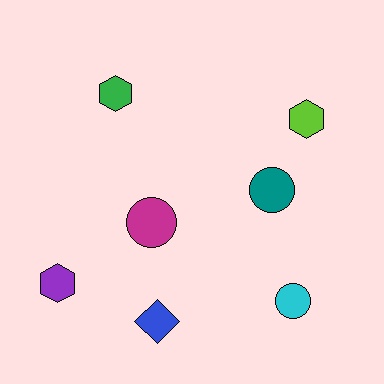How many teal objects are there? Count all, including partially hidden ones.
There is 1 teal object.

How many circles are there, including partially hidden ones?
There are 3 circles.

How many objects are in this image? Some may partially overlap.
There are 7 objects.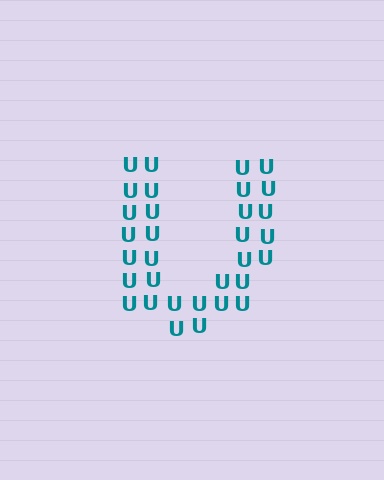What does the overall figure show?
The overall figure shows the letter U.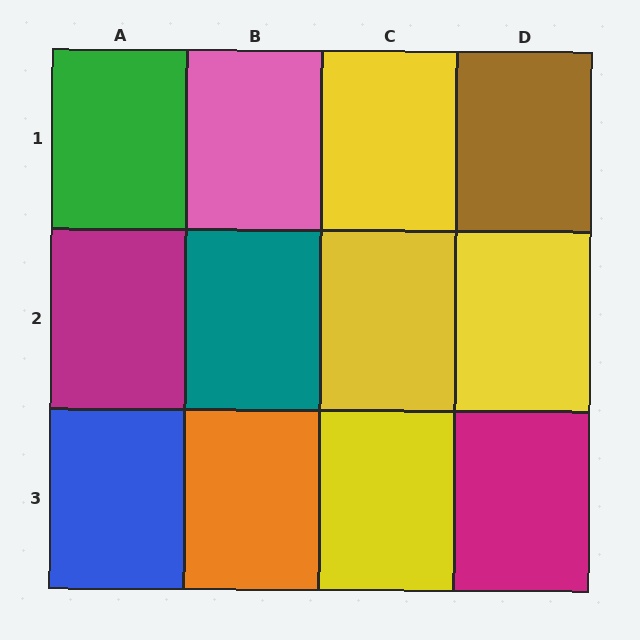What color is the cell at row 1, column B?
Pink.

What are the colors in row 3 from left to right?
Blue, orange, yellow, magenta.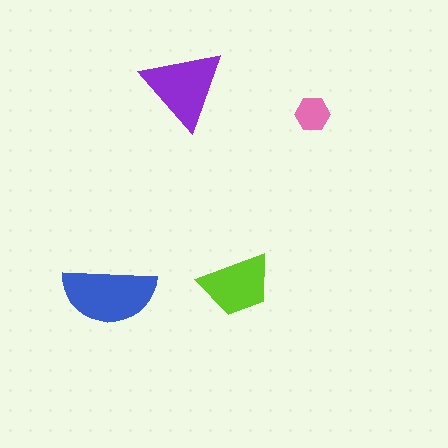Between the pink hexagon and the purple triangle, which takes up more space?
The purple triangle.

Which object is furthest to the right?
The pink hexagon is rightmost.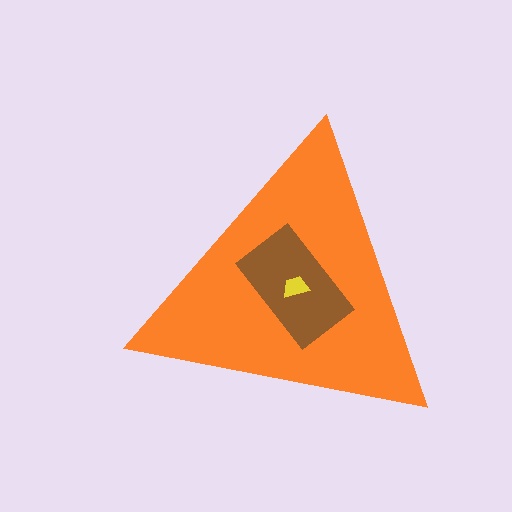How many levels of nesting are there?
3.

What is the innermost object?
The yellow trapezoid.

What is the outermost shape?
The orange triangle.